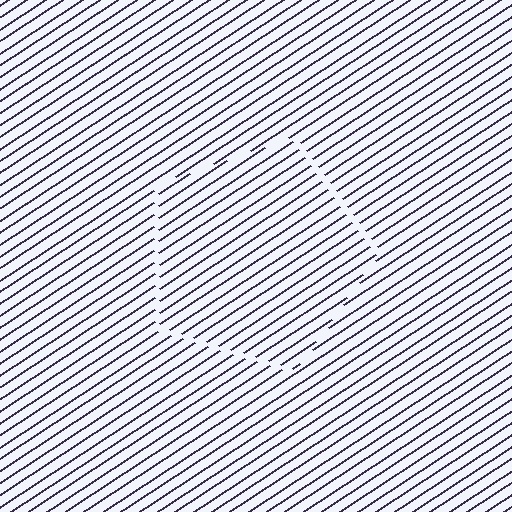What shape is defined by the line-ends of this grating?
An illusory pentagon. The interior of the shape contains the same grating, shifted by half a period — the contour is defined by the phase discontinuity where line-ends from the inner and outer gratings abut.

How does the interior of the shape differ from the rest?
The interior of the shape contains the same grating, shifted by half a period — the contour is defined by the phase discontinuity where line-ends from the inner and outer gratings abut.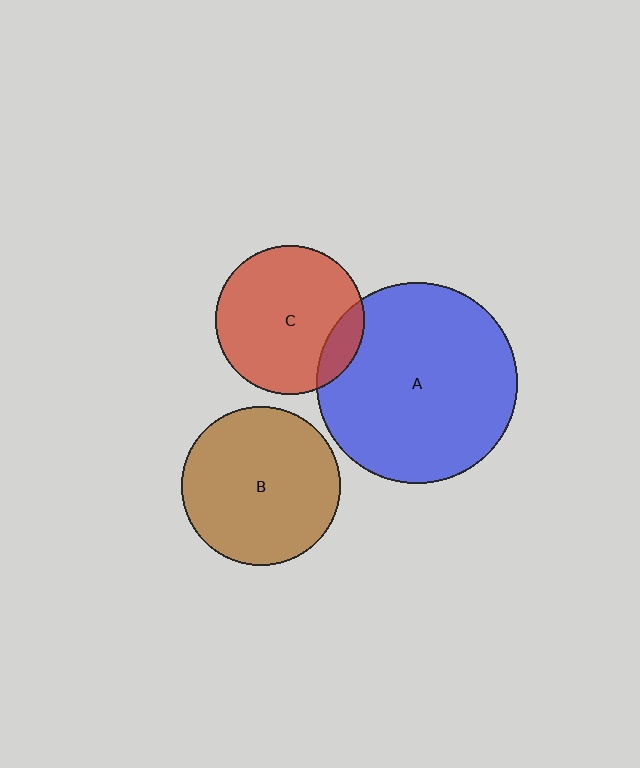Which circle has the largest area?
Circle A (blue).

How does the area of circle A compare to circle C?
Approximately 1.8 times.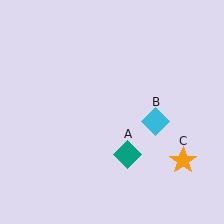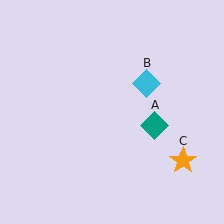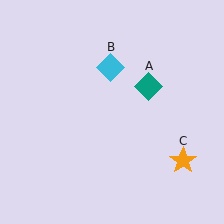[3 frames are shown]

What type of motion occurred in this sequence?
The teal diamond (object A), cyan diamond (object B) rotated counterclockwise around the center of the scene.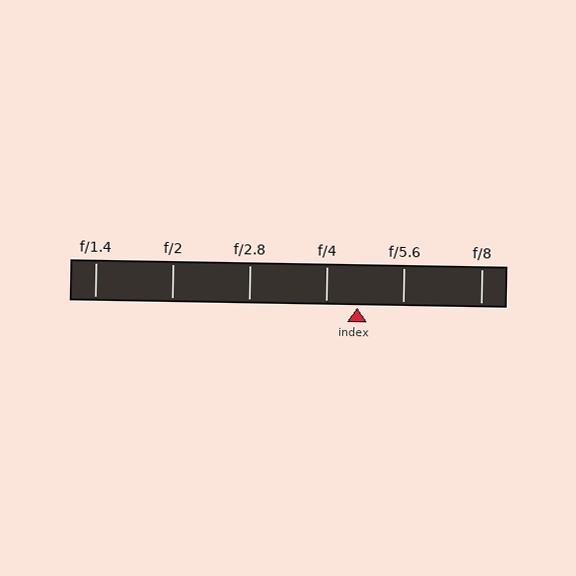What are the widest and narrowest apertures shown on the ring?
The widest aperture shown is f/1.4 and the narrowest is f/8.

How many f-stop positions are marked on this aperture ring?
There are 6 f-stop positions marked.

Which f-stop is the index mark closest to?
The index mark is closest to f/4.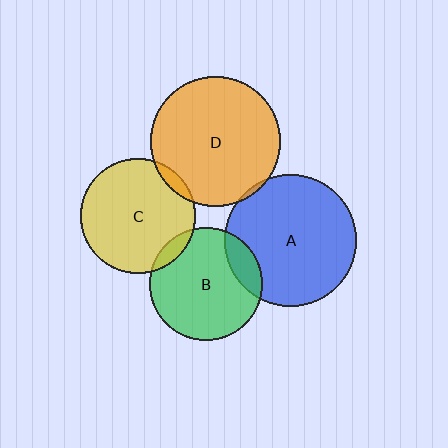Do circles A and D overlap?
Yes.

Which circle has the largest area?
Circle A (blue).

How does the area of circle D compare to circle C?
Approximately 1.3 times.